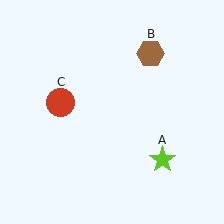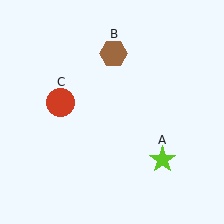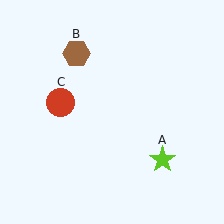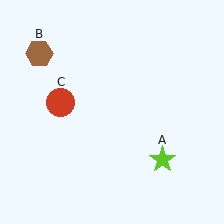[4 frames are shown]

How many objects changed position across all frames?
1 object changed position: brown hexagon (object B).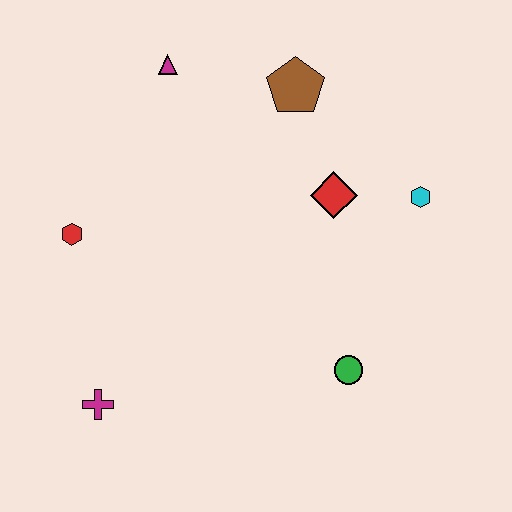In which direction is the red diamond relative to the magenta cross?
The red diamond is to the right of the magenta cross.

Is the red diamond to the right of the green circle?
No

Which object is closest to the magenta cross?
The red hexagon is closest to the magenta cross.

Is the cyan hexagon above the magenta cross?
Yes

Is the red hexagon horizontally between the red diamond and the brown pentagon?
No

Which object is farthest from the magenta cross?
The cyan hexagon is farthest from the magenta cross.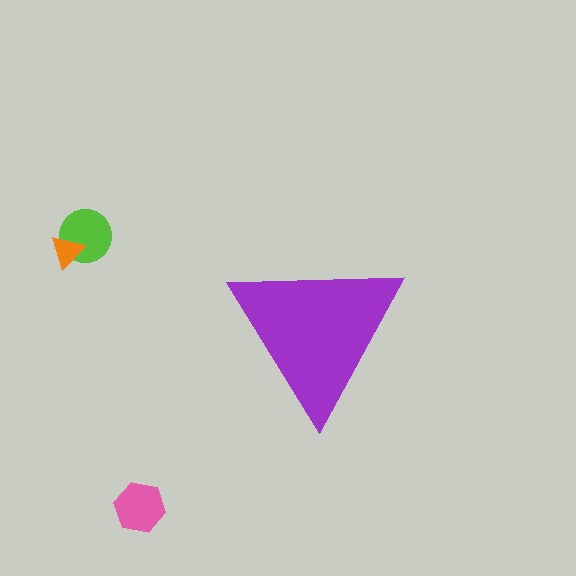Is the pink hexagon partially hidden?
No, the pink hexagon is fully visible.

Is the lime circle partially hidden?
No, the lime circle is fully visible.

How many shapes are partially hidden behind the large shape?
0 shapes are partially hidden.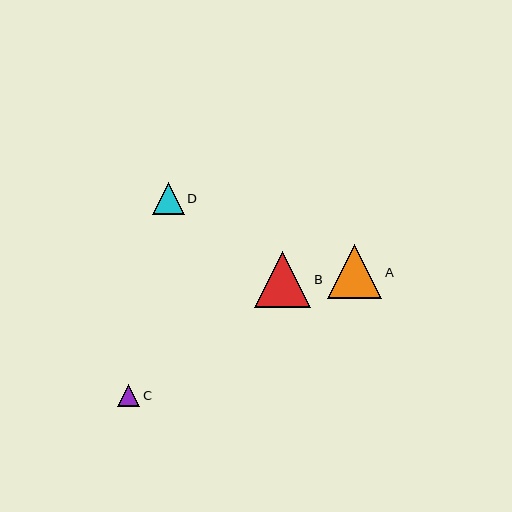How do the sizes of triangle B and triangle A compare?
Triangle B and triangle A are approximately the same size.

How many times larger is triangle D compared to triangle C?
Triangle D is approximately 1.4 times the size of triangle C.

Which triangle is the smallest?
Triangle C is the smallest with a size of approximately 22 pixels.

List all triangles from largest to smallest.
From largest to smallest: B, A, D, C.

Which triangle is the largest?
Triangle B is the largest with a size of approximately 56 pixels.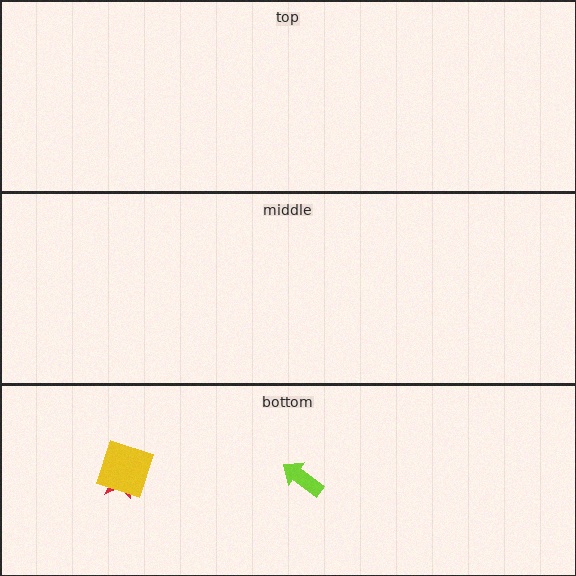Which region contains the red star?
The bottom region.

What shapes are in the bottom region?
The lime arrow, the red star, the yellow diamond.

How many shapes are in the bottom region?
3.